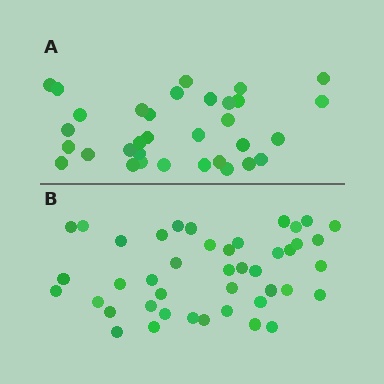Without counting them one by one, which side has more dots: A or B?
Region B (the bottom region) has more dots.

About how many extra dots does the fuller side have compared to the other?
Region B has roughly 10 or so more dots than region A.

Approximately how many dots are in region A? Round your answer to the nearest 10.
About 30 dots. (The exact count is 33, which rounds to 30.)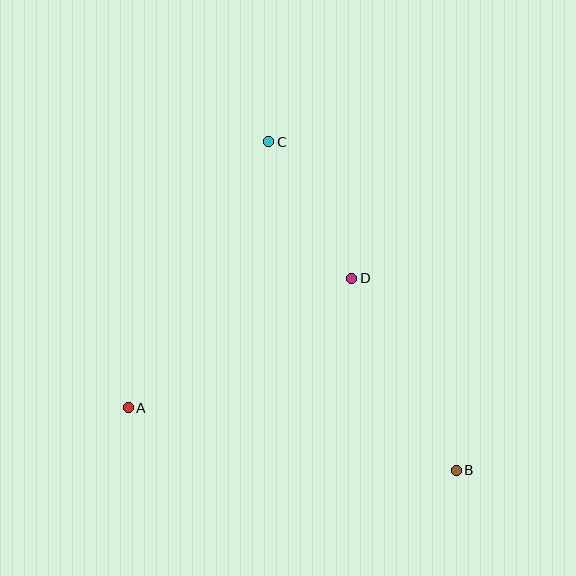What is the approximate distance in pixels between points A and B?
The distance between A and B is approximately 334 pixels.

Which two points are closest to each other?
Points C and D are closest to each other.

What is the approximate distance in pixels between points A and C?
The distance between A and C is approximately 301 pixels.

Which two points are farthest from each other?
Points B and C are farthest from each other.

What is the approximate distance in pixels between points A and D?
The distance between A and D is approximately 258 pixels.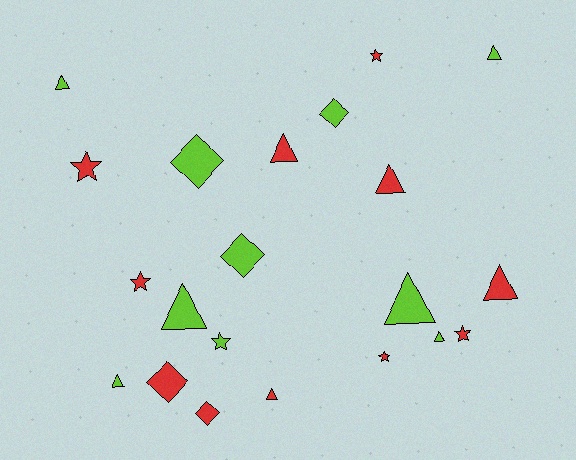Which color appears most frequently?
Red, with 11 objects.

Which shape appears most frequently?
Triangle, with 10 objects.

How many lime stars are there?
There is 1 lime star.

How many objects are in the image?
There are 21 objects.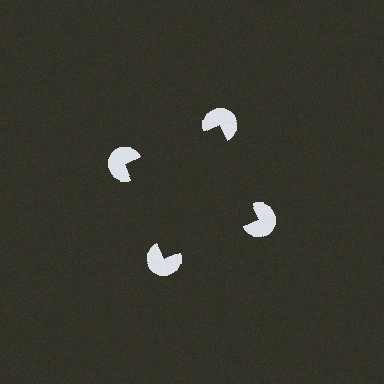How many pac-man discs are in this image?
There are 4 — one at each vertex of the illusory square.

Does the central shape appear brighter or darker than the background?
It typically appears slightly darker than the background, even though no actual brightness change is drawn.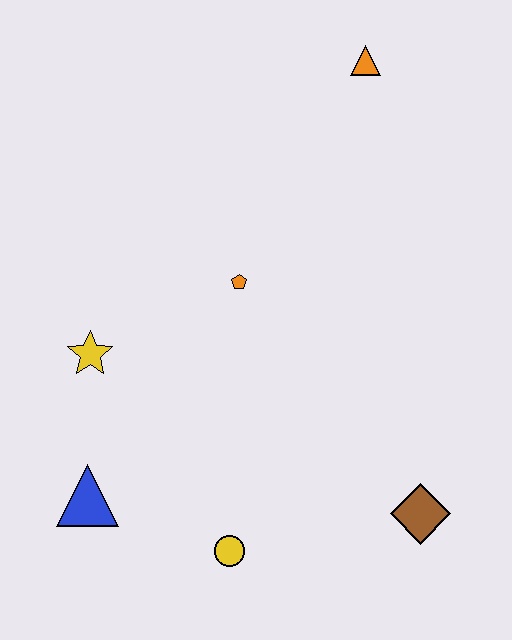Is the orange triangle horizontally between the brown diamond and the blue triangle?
Yes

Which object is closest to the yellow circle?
The blue triangle is closest to the yellow circle.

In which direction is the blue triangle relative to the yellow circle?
The blue triangle is to the left of the yellow circle.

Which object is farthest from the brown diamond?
The orange triangle is farthest from the brown diamond.